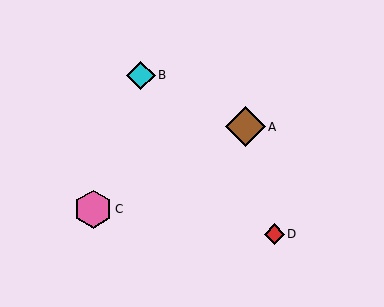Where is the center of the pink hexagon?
The center of the pink hexagon is at (93, 209).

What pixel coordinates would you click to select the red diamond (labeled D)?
Click at (274, 234) to select the red diamond D.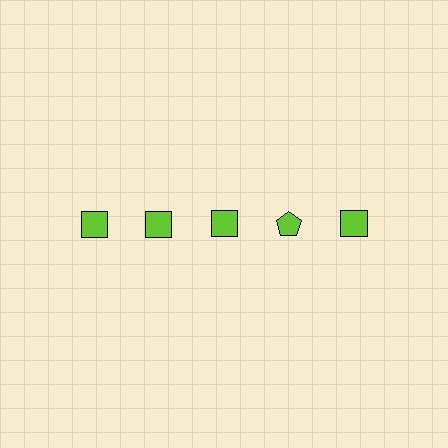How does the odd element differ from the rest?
It has a different shape: pentagon instead of square.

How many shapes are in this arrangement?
There are 5 shapes arranged in a grid pattern.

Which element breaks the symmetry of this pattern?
The lime pentagon in the top row, second from right column breaks the symmetry. All other shapes are lime squares.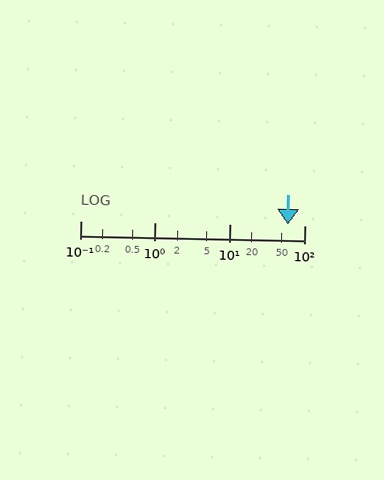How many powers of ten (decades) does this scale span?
The scale spans 3 decades, from 0.1 to 100.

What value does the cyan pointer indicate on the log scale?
The pointer indicates approximately 60.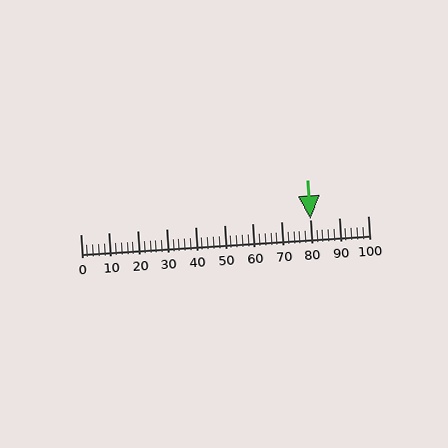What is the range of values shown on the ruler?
The ruler shows values from 0 to 100.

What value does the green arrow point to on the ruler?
The green arrow points to approximately 80.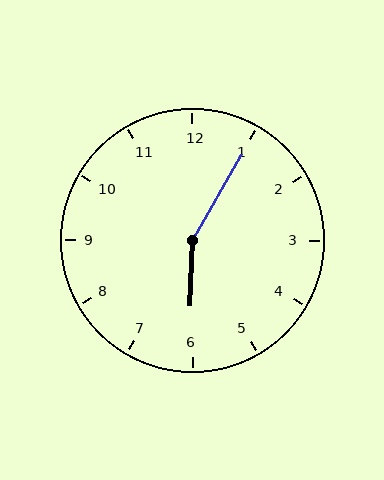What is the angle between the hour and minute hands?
Approximately 152 degrees.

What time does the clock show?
6:05.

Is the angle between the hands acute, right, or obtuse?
It is obtuse.